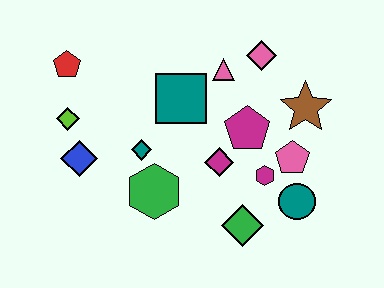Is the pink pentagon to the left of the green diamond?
No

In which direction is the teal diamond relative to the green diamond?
The teal diamond is to the left of the green diamond.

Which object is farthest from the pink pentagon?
The red pentagon is farthest from the pink pentagon.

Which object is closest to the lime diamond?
The blue diamond is closest to the lime diamond.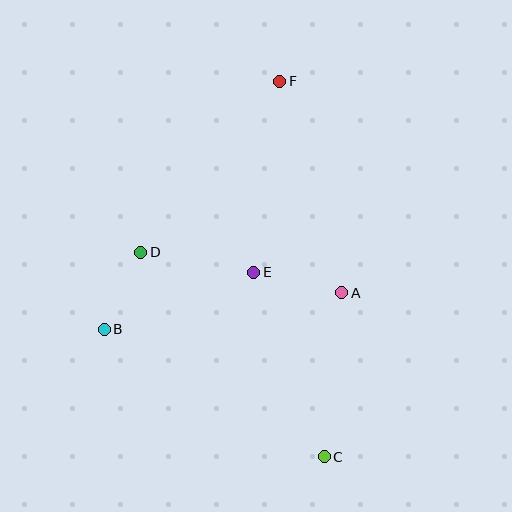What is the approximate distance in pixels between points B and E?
The distance between B and E is approximately 160 pixels.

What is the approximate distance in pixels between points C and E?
The distance between C and E is approximately 198 pixels.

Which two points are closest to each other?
Points B and D are closest to each other.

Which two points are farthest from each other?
Points C and F are farthest from each other.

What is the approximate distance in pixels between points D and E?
The distance between D and E is approximately 114 pixels.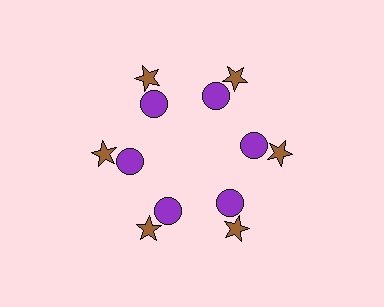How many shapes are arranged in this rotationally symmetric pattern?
There are 12 shapes, arranged in 6 groups of 2.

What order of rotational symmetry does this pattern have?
This pattern has 6-fold rotational symmetry.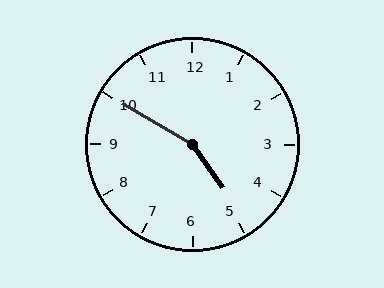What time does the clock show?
4:50.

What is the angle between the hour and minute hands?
Approximately 155 degrees.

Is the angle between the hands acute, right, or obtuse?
It is obtuse.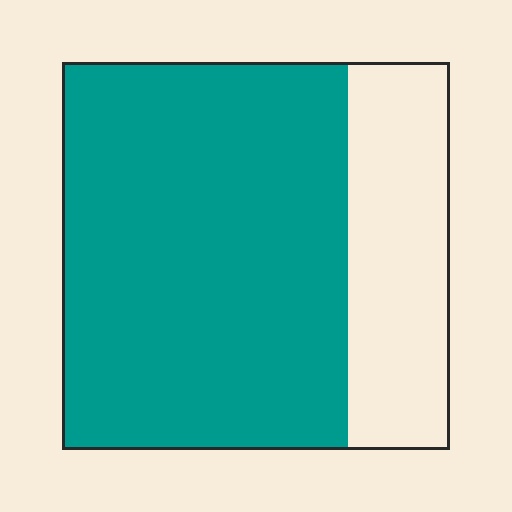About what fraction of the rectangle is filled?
About three quarters (3/4).